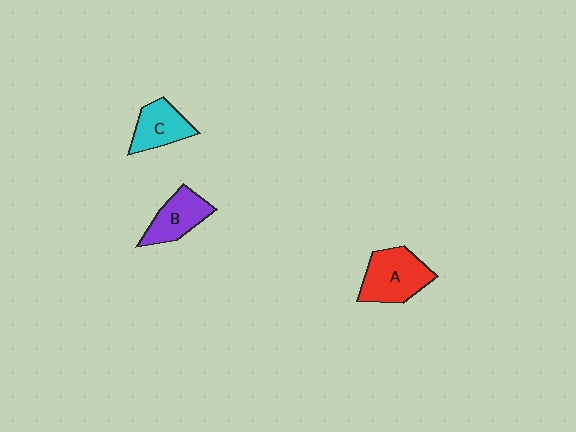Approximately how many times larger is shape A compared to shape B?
Approximately 1.3 times.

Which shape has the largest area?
Shape A (red).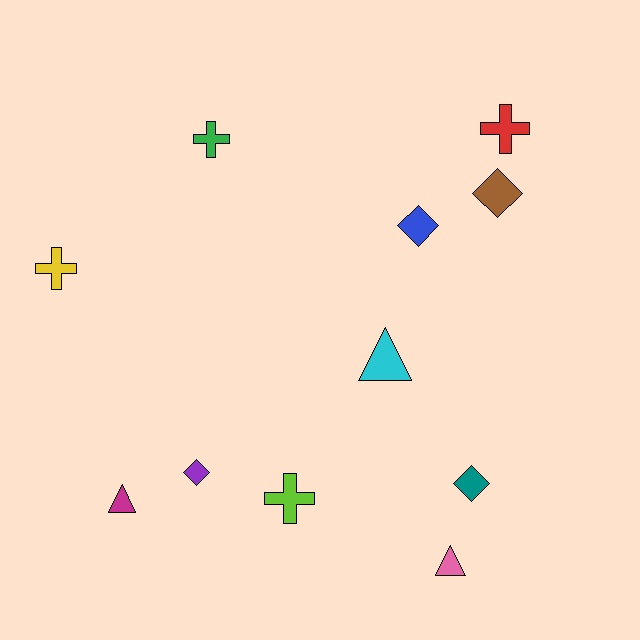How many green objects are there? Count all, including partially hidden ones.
There is 1 green object.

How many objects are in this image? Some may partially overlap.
There are 11 objects.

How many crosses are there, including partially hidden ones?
There are 4 crosses.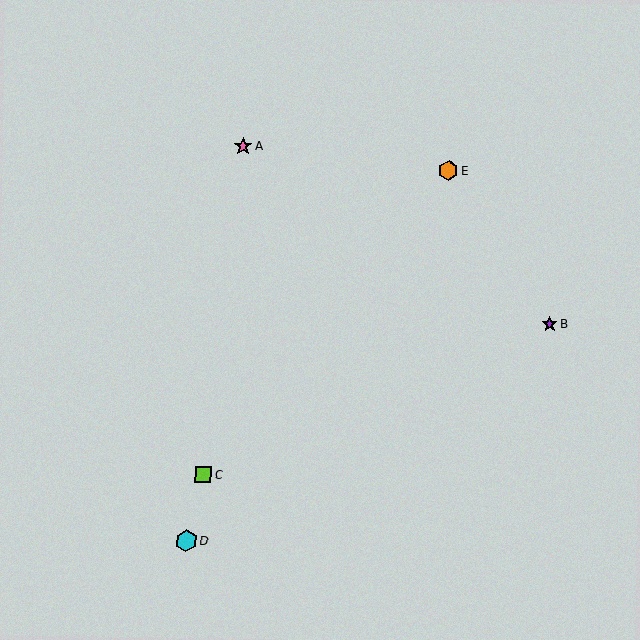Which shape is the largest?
The cyan hexagon (labeled D) is the largest.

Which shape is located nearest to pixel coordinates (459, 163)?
The orange hexagon (labeled E) at (449, 171) is nearest to that location.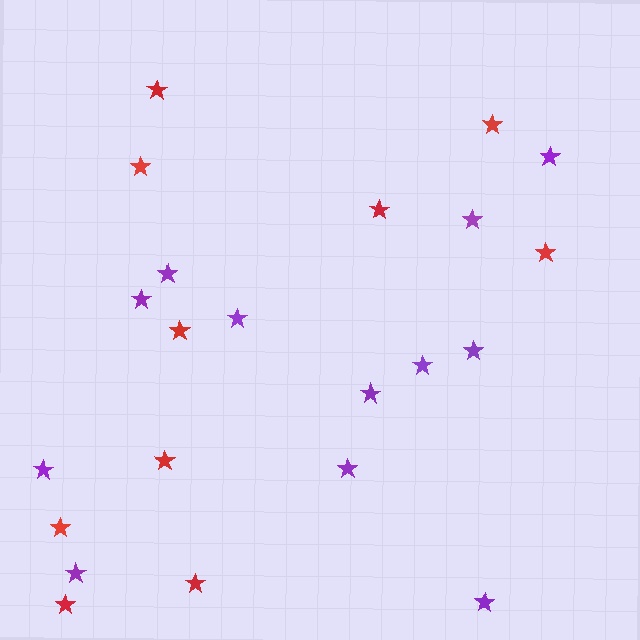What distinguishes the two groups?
There are 2 groups: one group of red stars (10) and one group of purple stars (12).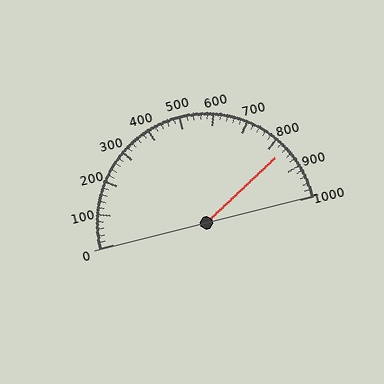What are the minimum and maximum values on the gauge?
The gauge ranges from 0 to 1000.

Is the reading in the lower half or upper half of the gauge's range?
The reading is in the upper half of the range (0 to 1000).